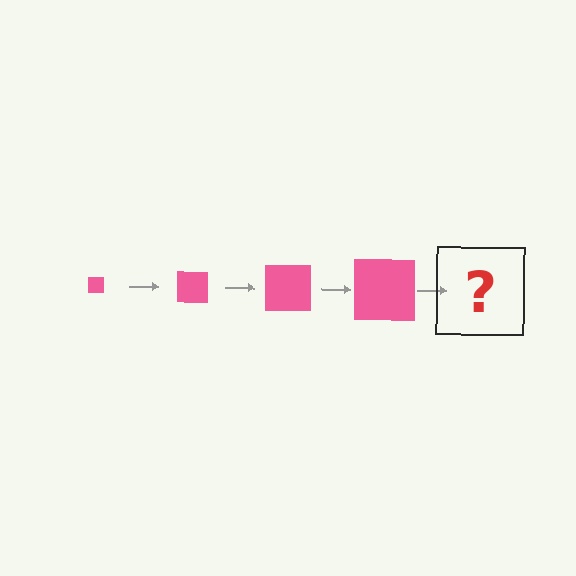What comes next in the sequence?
The next element should be a pink square, larger than the previous one.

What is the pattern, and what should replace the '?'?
The pattern is that the square gets progressively larger each step. The '?' should be a pink square, larger than the previous one.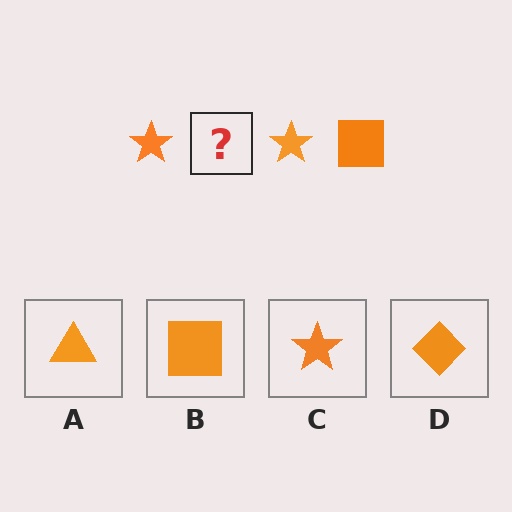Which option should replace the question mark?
Option B.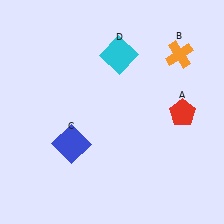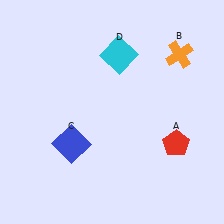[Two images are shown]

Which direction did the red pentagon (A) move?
The red pentagon (A) moved down.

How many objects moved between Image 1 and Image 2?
1 object moved between the two images.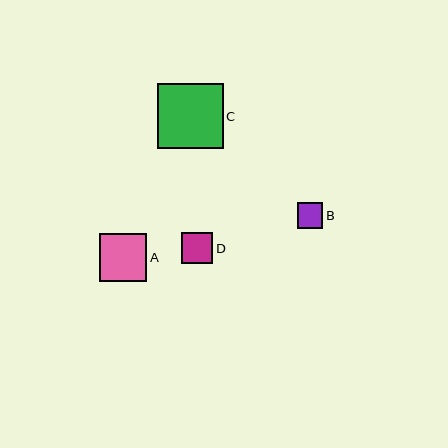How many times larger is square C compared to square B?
Square C is approximately 2.6 times the size of square B.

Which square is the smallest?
Square B is the smallest with a size of approximately 25 pixels.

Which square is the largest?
Square C is the largest with a size of approximately 65 pixels.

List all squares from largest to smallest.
From largest to smallest: C, A, D, B.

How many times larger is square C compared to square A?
Square C is approximately 1.4 times the size of square A.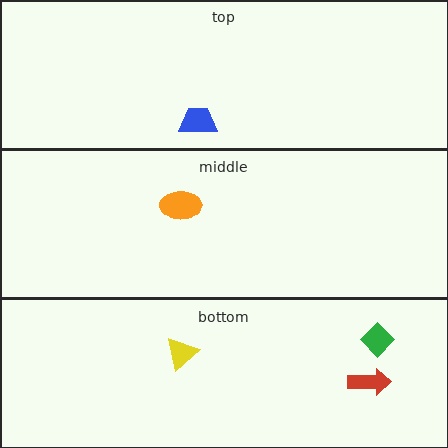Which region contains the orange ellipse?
The middle region.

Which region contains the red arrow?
The bottom region.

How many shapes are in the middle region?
1.